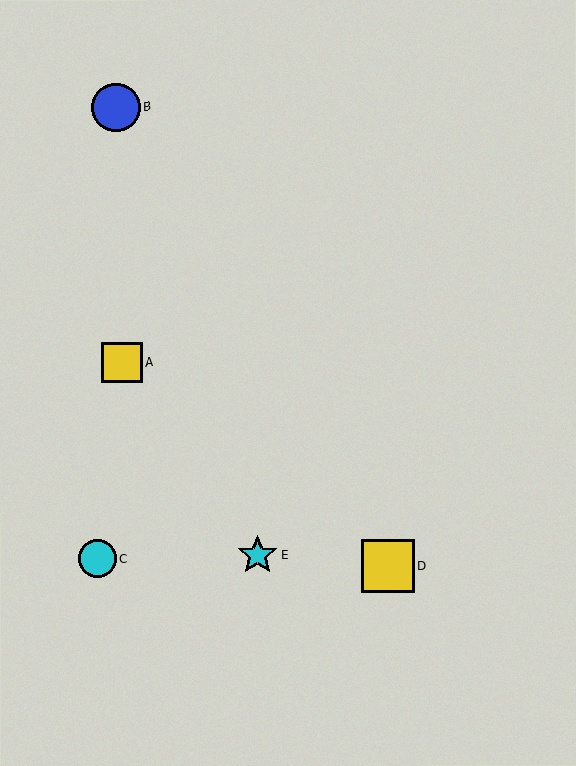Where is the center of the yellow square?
The center of the yellow square is at (122, 362).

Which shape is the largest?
The yellow square (labeled D) is the largest.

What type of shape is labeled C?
Shape C is a cyan circle.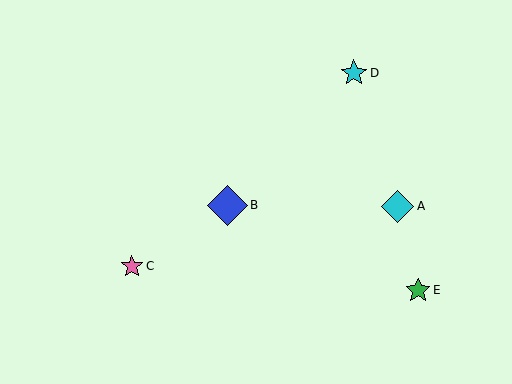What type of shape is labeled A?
Shape A is a cyan diamond.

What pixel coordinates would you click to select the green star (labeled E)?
Click at (418, 290) to select the green star E.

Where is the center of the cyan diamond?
The center of the cyan diamond is at (398, 206).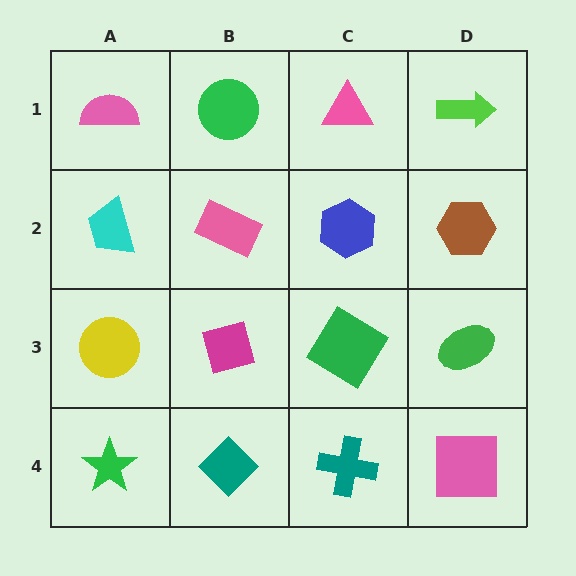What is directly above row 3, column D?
A brown hexagon.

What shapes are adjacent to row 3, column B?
A pink rectangle (row 2, column B), a teal diamond (row 4, column B), a yellow circle (row 3, column A), a green diamond (row 3, column C).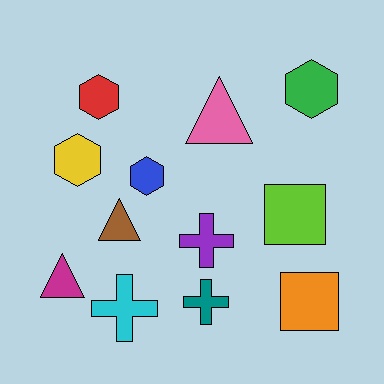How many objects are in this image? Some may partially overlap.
There are 12 objects.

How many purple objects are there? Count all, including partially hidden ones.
There is 1 purple object.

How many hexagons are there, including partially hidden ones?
There are 4 hexagons.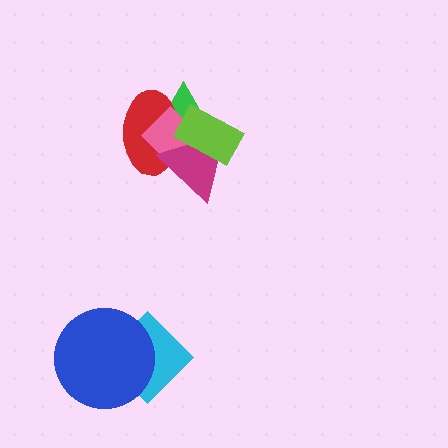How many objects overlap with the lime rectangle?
4 objects overlap with the lime rectangle.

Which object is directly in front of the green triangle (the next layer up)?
The red ellipse is directly in front of the green triangle.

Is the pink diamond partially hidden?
Yes, it is partially covered by another shape.